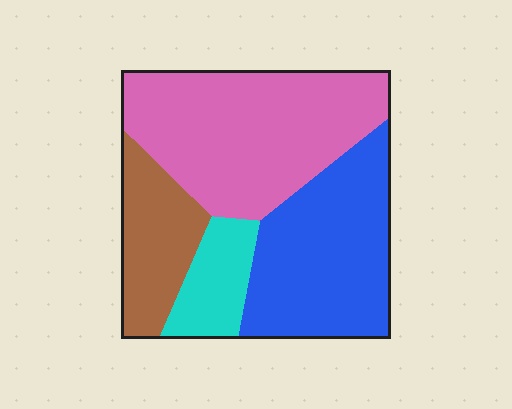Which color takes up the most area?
Pink, at roughly 40%.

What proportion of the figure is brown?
Brown covers roughly 15% of the figure.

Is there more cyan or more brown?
Brown.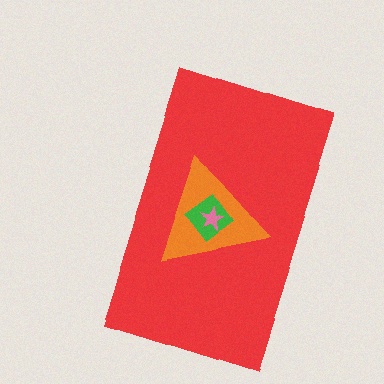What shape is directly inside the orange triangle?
The green diamond.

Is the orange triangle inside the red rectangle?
Yes.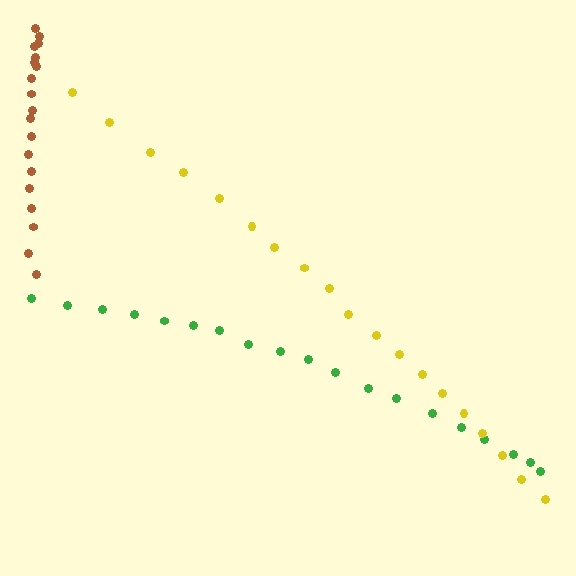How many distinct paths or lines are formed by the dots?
There are 3 distinct paths.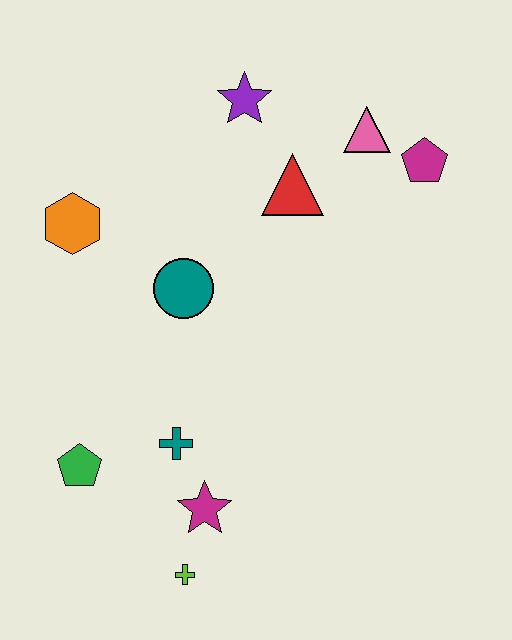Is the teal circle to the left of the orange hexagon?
No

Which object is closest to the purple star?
The red triangle is closest to the purple star.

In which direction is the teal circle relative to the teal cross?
The teal circle is above the teal cross.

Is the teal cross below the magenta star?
No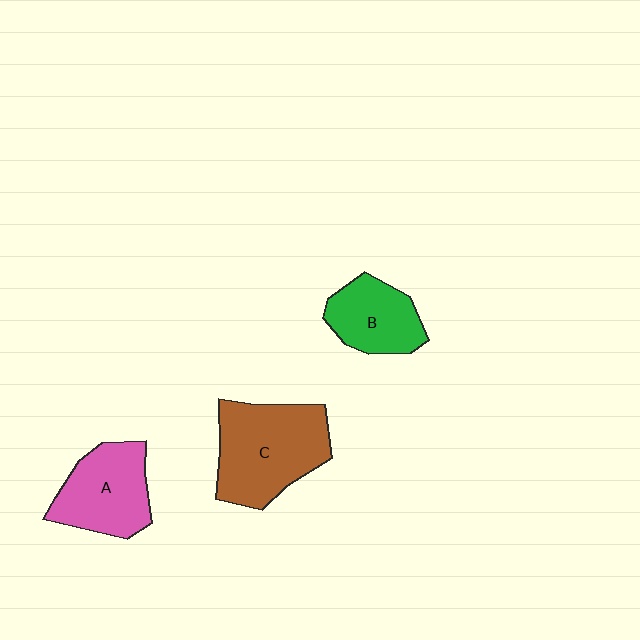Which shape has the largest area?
Shape C (brown).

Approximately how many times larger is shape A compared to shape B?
Approximately 1.2 times.